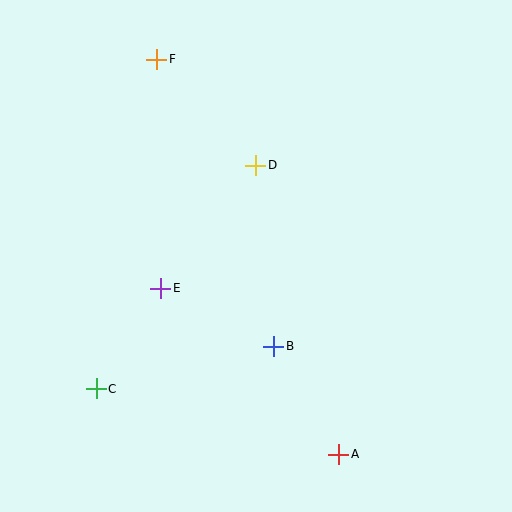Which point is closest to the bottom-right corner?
Point A is closest to the bottom-right corner.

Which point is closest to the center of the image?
Point D at (256, 165) is closest to the center.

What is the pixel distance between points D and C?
The distance between D and C is 275 pixels.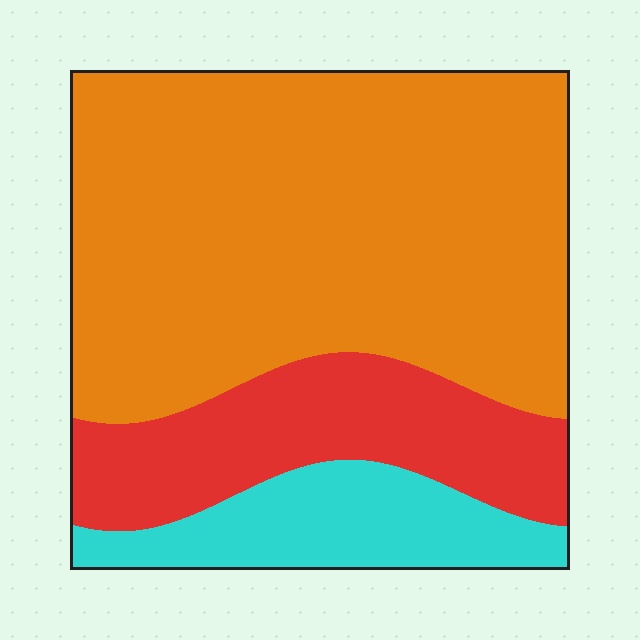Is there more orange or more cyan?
Orange.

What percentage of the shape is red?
Red covers 21% of the shape.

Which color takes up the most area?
Orange, at roughly 65%.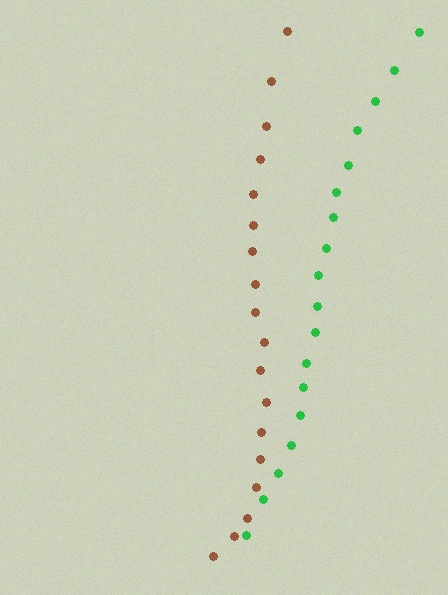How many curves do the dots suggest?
There are 2 distinct paths.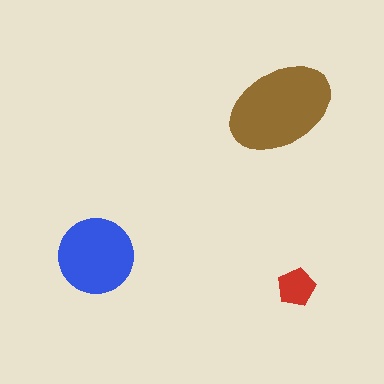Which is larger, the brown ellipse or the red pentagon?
The brown ellipse.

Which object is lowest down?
The red pentagon is bottommost.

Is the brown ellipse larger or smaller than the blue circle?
Larger.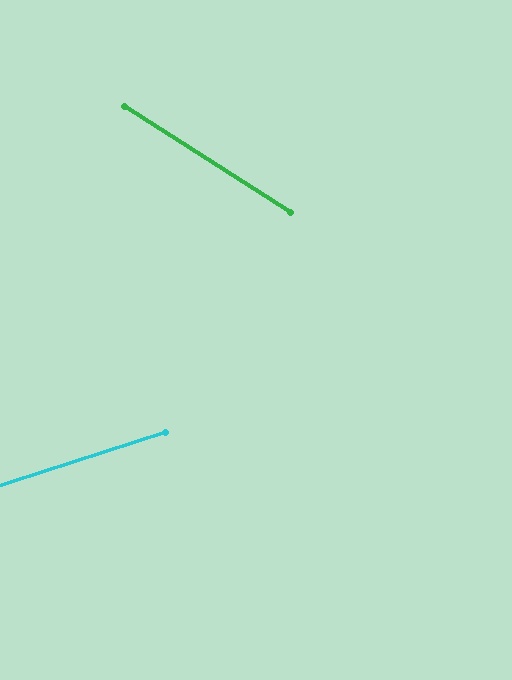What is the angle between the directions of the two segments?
Approximately 51 degrees.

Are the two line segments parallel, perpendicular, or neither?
Neither parallel nor perpendicular — they differ by about 51°.